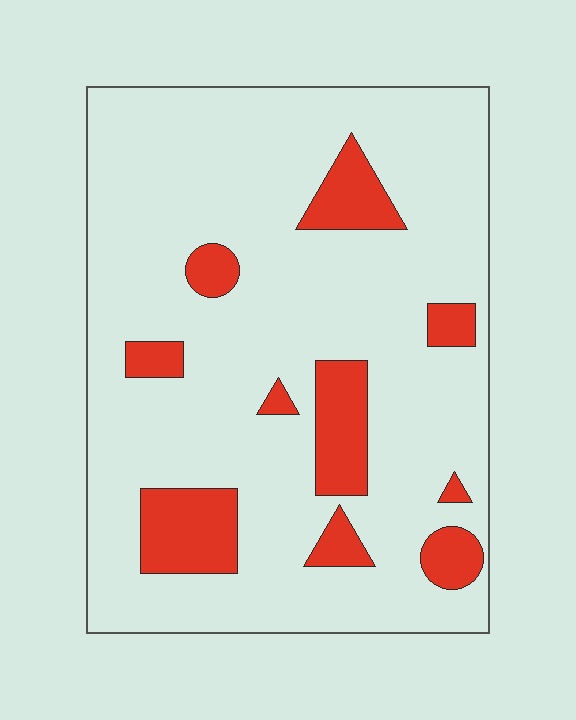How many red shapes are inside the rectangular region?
10.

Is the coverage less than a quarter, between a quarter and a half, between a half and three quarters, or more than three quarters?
Less than a quarter.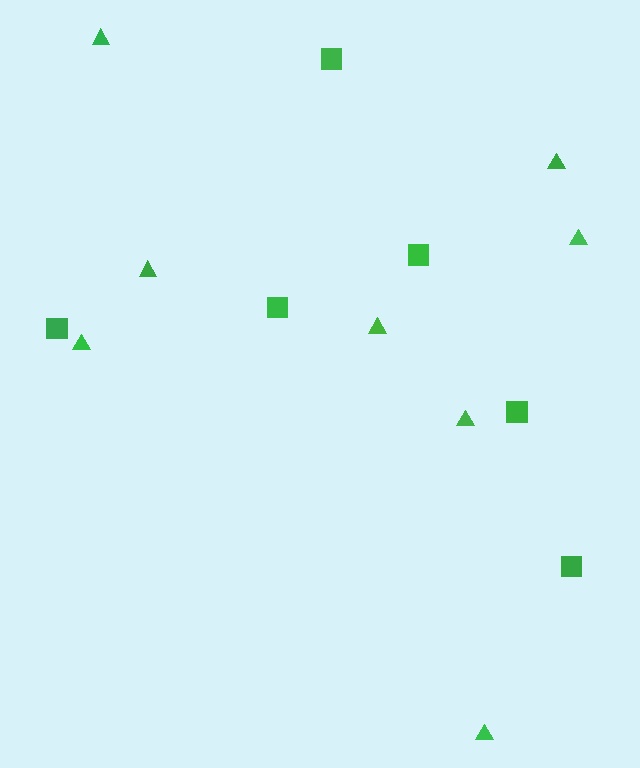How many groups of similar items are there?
There are 2 groups: one group of squares (6) and one group of triangles (8).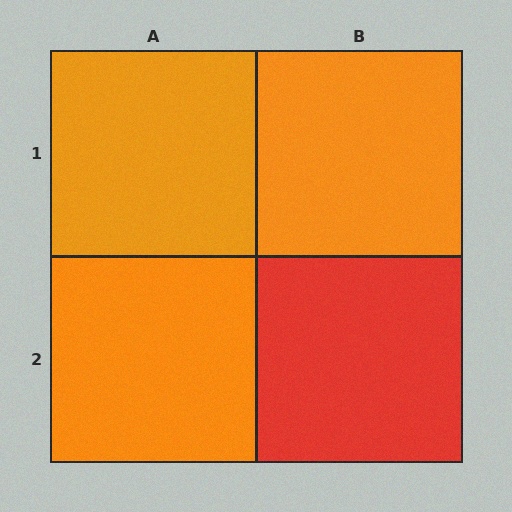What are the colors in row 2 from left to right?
Orange, red.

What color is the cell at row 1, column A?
Orange.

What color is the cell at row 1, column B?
Orange.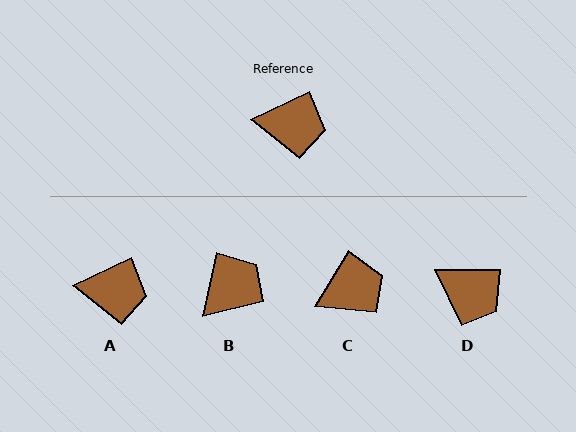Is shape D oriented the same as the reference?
No, it is off by about 26 degrees.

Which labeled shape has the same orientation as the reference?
A.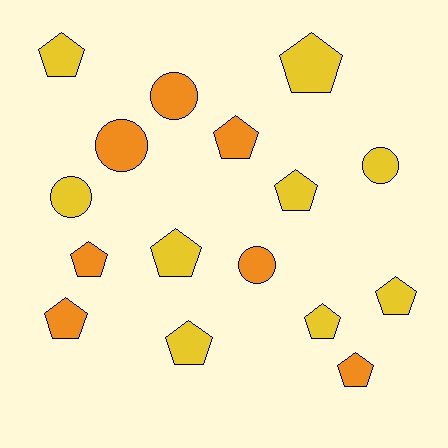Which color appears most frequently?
Yellow, with 9 objects.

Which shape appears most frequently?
Pentagon, with 11 objects.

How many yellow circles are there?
There are 2 yellow circles.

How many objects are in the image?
There are 16 objects.